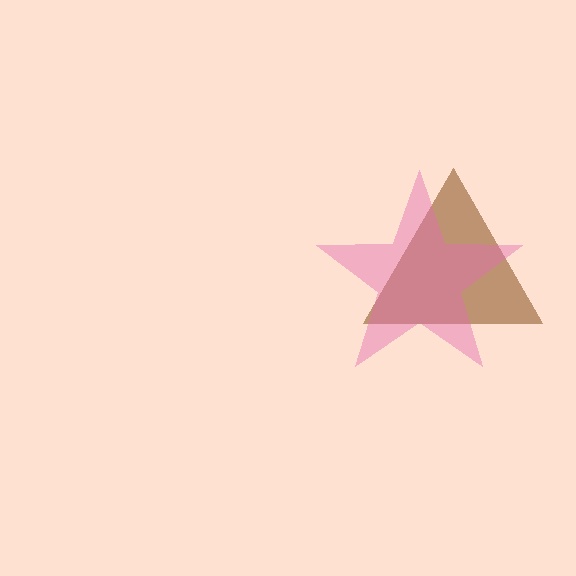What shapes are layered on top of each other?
The layered shapes are: a brown triangle, a pink star.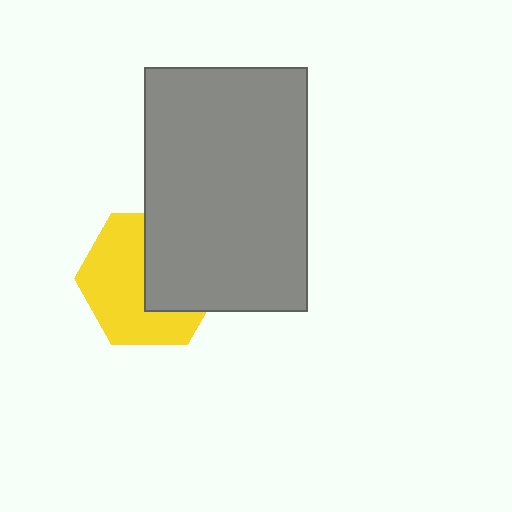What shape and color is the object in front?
The object in front is a gray rectangle.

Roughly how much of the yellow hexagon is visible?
About half of it is visible (roughly 57%).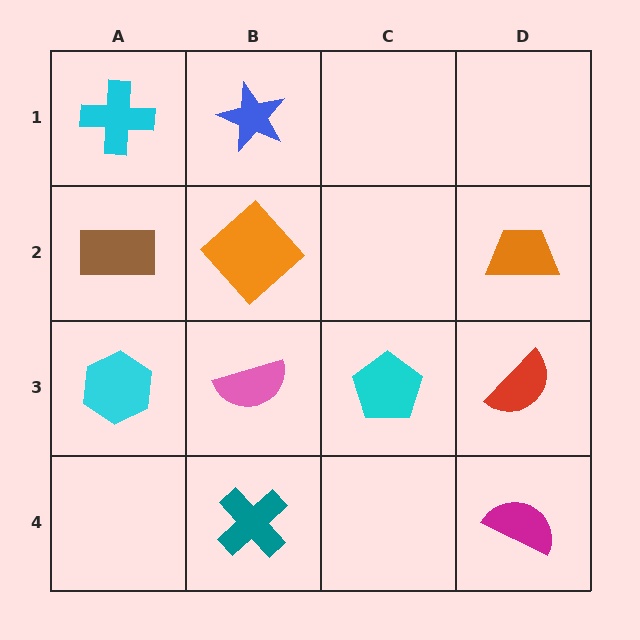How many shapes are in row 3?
4 shapes.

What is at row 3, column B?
A pink semicircle.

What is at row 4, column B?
A teal cross.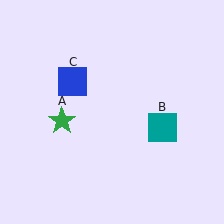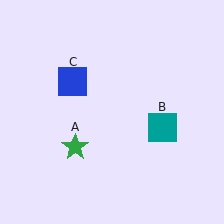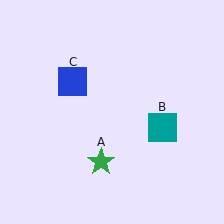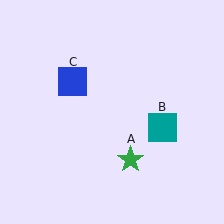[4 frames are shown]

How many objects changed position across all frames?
1 object changed position: green star (object A).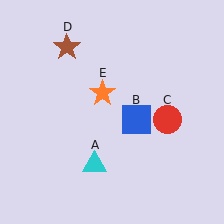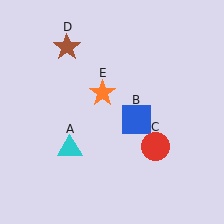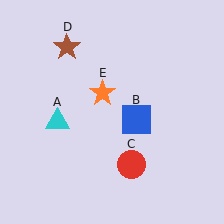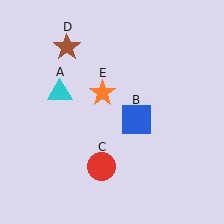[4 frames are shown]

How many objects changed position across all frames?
2 objects changed position: cyan triangle (object A), red circle (object C).